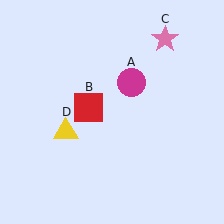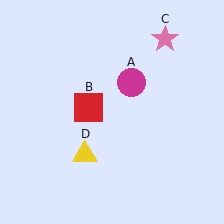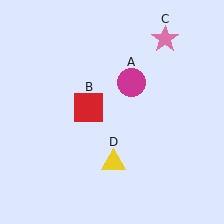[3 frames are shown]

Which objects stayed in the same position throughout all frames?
Magenta circle (object A) and red square (object B) and pink star (object C) remained stationary.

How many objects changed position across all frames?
1 object changed position: yellow triangle (object D).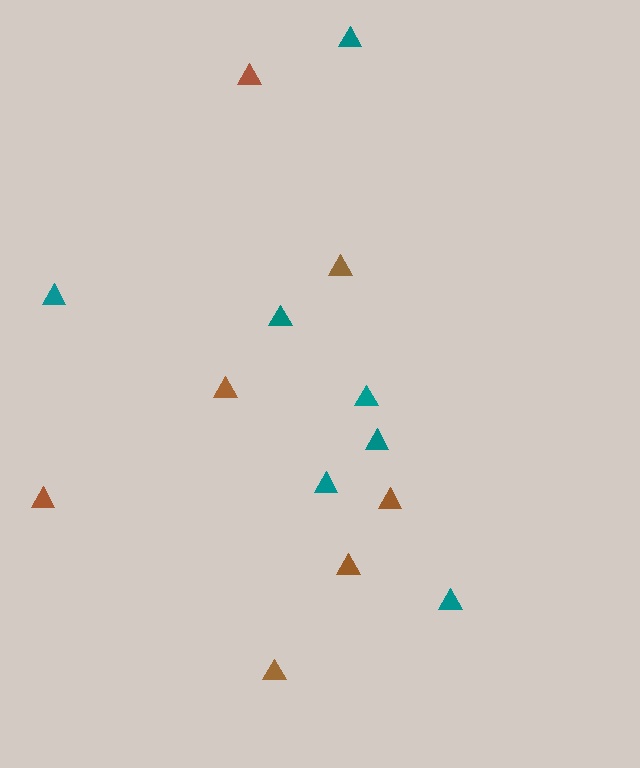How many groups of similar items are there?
There are 2 groups: one group of teal triangles (7) and one group of brown triangles (7).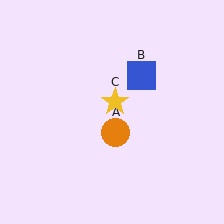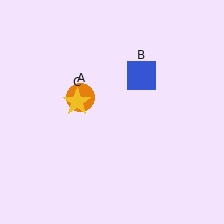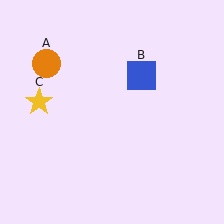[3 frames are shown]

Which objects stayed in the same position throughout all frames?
Blue square (object B) remained stationary.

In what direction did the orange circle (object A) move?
The orange circle (object A) moved up and to the left.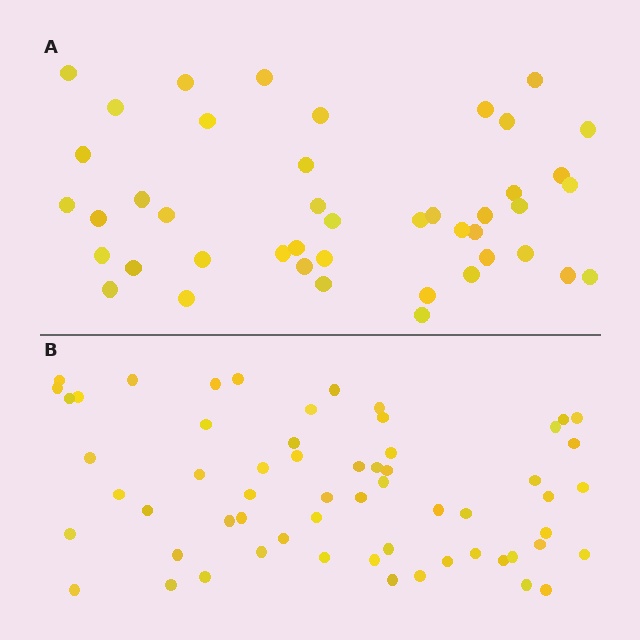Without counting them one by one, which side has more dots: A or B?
Region B (the bottom region) has more dots.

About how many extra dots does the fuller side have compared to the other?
Region B has approximately 15 more dots than region A.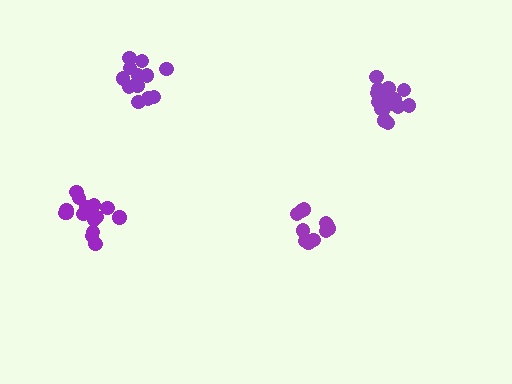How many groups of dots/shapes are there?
There are 4 groups.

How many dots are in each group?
Group 1: 17 dots, Group 2: 17 dots, Group 3: 11 dots, Group 4: 13 dots (58 total).